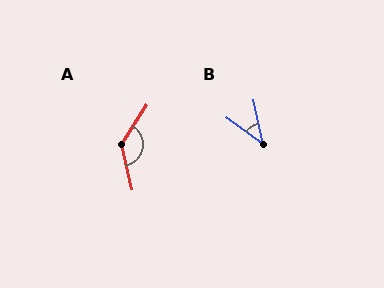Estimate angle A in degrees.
Approximately 135 degrees.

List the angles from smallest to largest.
B (43°), A (135°).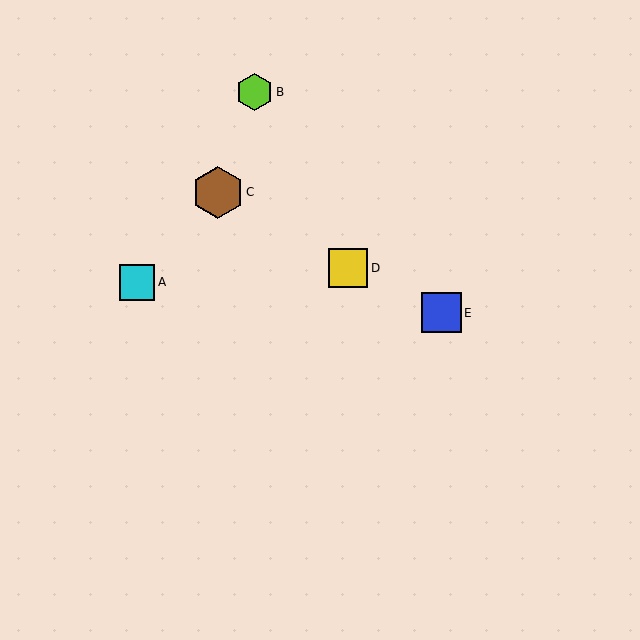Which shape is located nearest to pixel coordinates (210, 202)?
The brown hexagon (labeled C) at (218, 192) is nearest to that location.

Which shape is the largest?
The brown hexagon (labeled C) is the largest.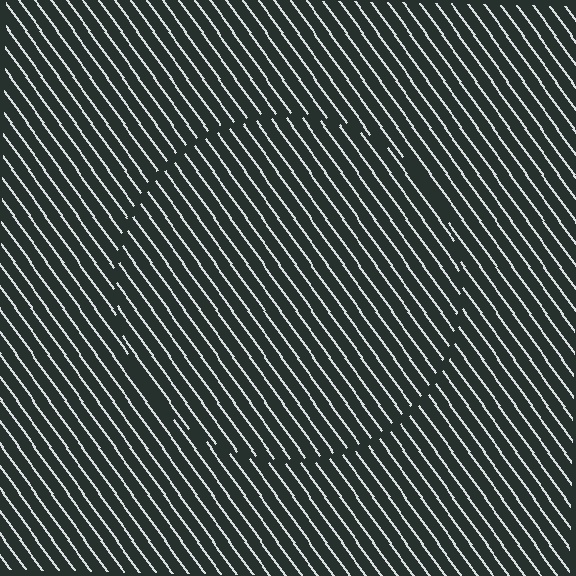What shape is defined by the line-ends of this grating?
An illusory circle. The interior of the shape contains the same grating, shifted by half a period — the contour is defined by the phase discontinuity where line-ends from the inner and outer gratings abut.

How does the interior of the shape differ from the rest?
The interior of the shape contains the same grating, shifted by half a period — the contour is defined by the phase discontinuity where line-ends from the inner and outer gratings abut.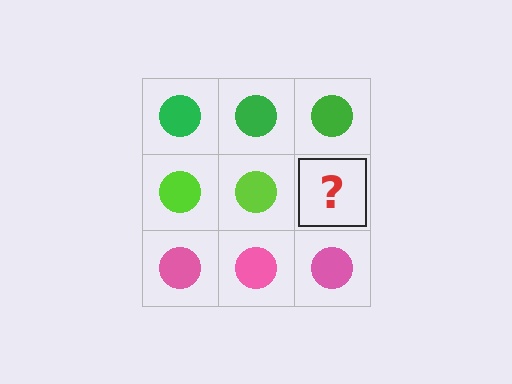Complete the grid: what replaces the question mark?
The question mark should be replaced with a lime circle.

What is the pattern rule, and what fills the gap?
The rule is that each row has a consistent color. The gap should be filled with a lime circle.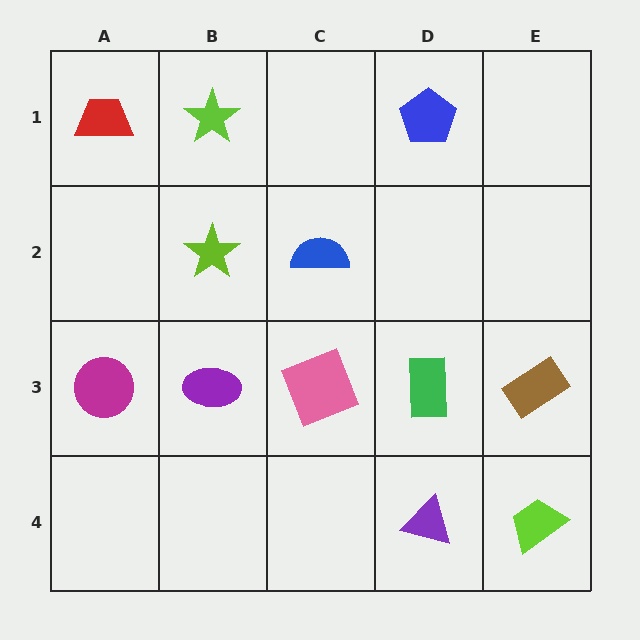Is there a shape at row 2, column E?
No, that cell is empty.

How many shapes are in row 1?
3 shapes.